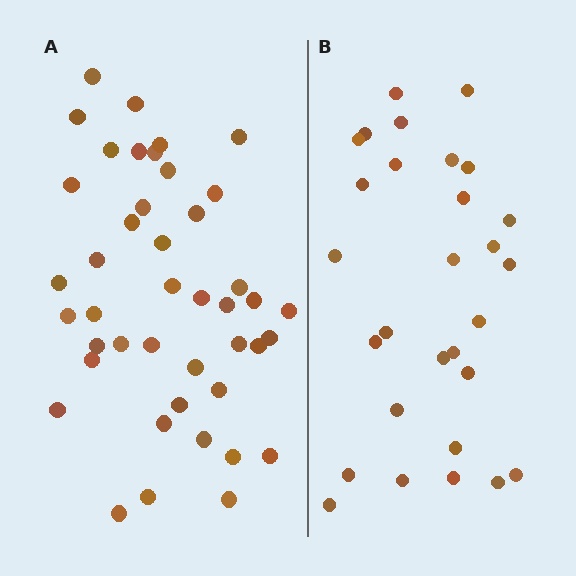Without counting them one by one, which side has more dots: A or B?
Region A (the left region) has more dots.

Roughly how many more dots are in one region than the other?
Region A has approximately 15 more dots than region B.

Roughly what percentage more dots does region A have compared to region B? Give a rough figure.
About 50% more.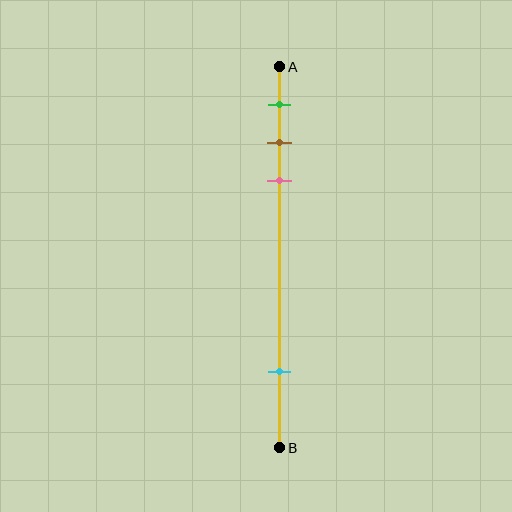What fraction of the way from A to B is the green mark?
The green mark is approximately 10% (0.1) of the way from A to B.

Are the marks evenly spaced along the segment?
No, the marks are not evenly spaced.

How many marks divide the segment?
There are 4 marks dividing the segment.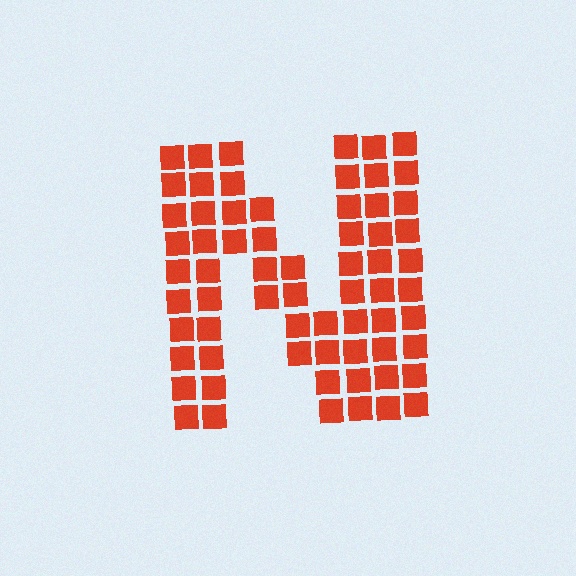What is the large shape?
The large shape is the letter N.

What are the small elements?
The small elements are squares.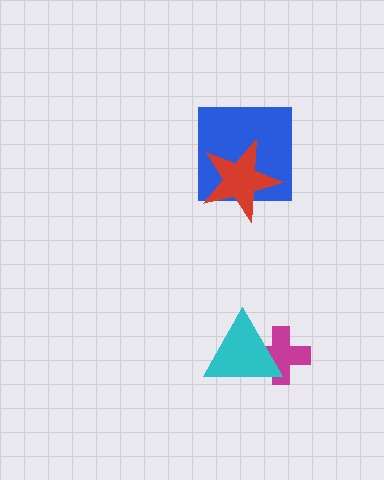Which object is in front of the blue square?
The red star is in front of the blue square.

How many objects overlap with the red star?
1 object overlaps with the red star.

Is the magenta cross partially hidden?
Yes, it is partially covered by another shape.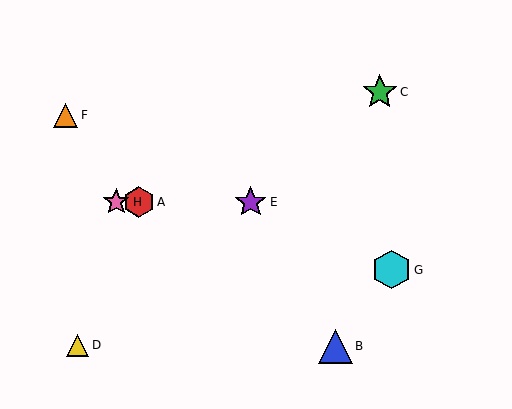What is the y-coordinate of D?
Object D is at y≈345.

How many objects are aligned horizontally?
3 objects (A, E, H) are aligned horizontally.